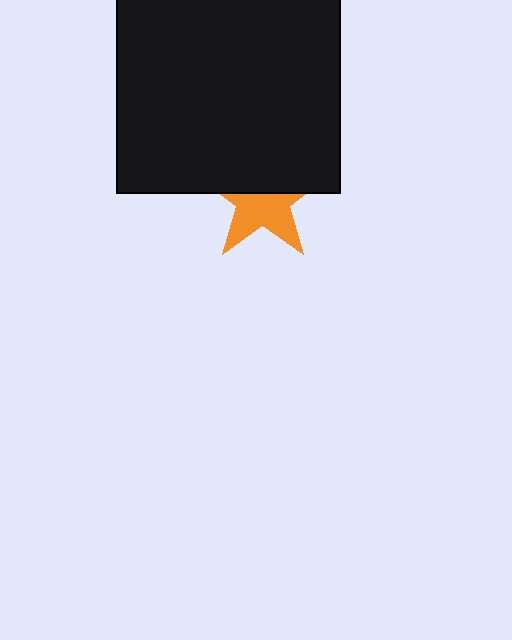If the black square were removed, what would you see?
You would see the complete orange star.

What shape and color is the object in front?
The object in front is a black square.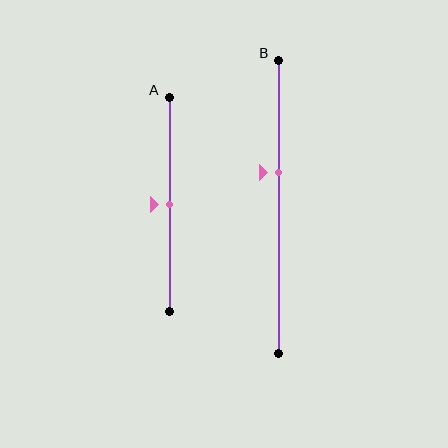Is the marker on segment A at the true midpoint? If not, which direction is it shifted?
Yes, the marker on segment A is at the true midpoint.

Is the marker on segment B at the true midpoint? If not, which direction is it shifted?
No, the marker on segment B is shifted upward by about 12% of the segment length.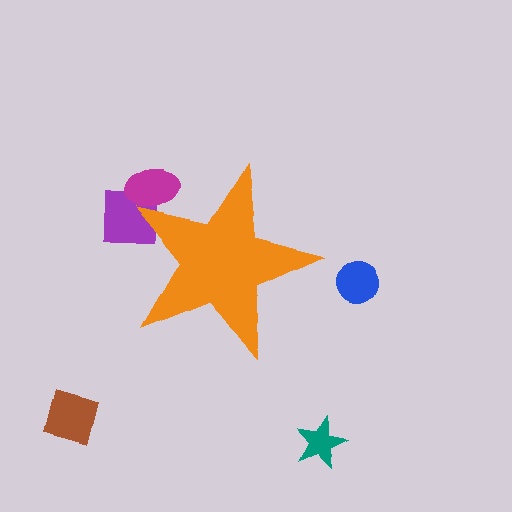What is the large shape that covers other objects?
An orange star.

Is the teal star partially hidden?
No, the teal star is fully visible.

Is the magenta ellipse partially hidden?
Yes, the magenta ellipse is partially hidden behind the orange star.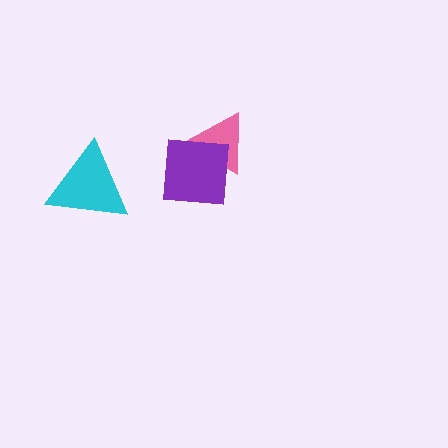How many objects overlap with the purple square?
1 object overlaps with the purple square.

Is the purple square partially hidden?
No, no other shape covers it.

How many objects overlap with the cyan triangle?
0 objects overlap with the cyan triangle.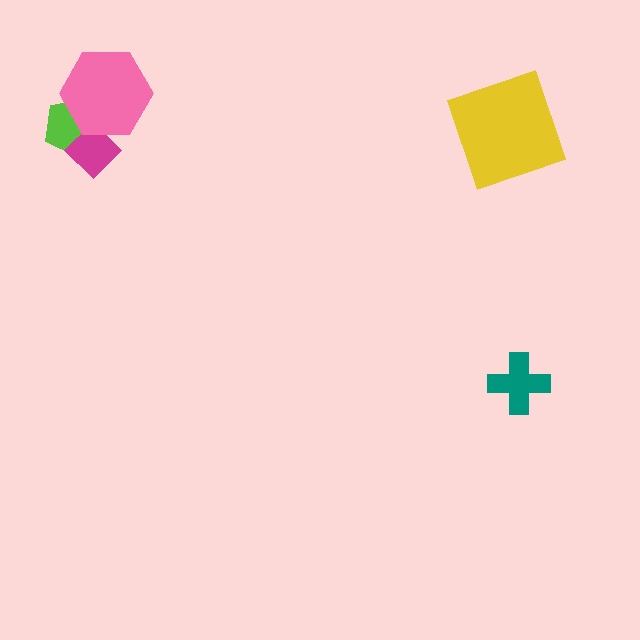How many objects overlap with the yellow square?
0 objects overlap with the yellow square.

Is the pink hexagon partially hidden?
No, no other shape covers it.